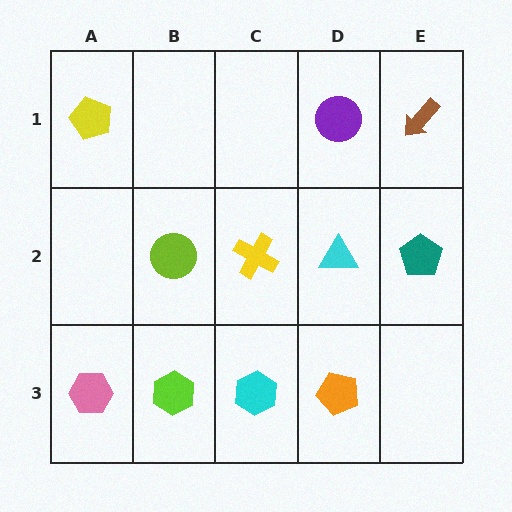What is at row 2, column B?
A lime circle.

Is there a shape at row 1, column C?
No, that cell is empty.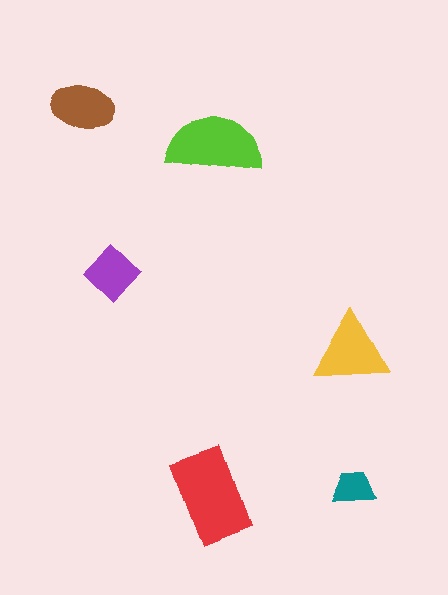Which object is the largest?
The red rectangle.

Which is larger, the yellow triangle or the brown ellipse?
The yellow triangle.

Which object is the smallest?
The teal trapezoid.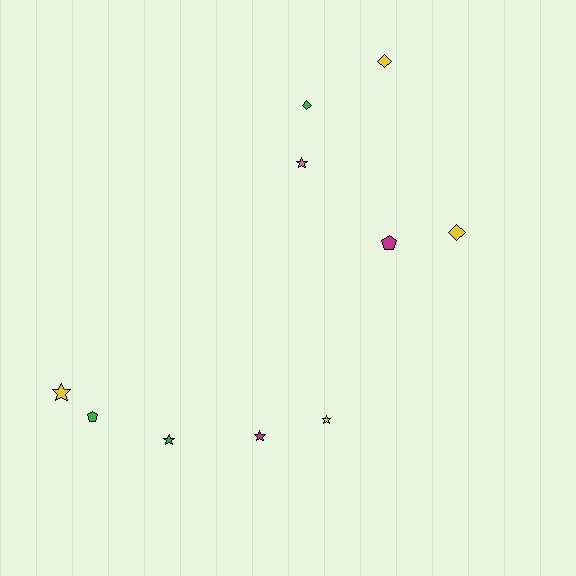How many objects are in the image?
There are 10 objects.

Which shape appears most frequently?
Star, with 5 objects.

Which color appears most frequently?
Yellow, with 4 objects.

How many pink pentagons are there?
There are no pink pentagons.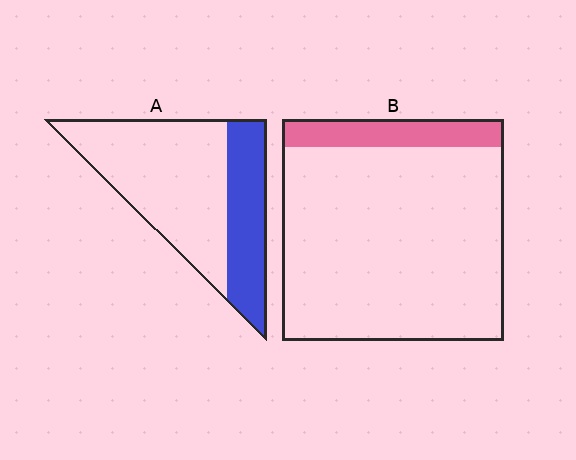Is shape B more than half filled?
No.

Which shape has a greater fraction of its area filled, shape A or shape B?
Shape A.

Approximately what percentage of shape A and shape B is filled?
A is approximately 35% and B is approximately 15%.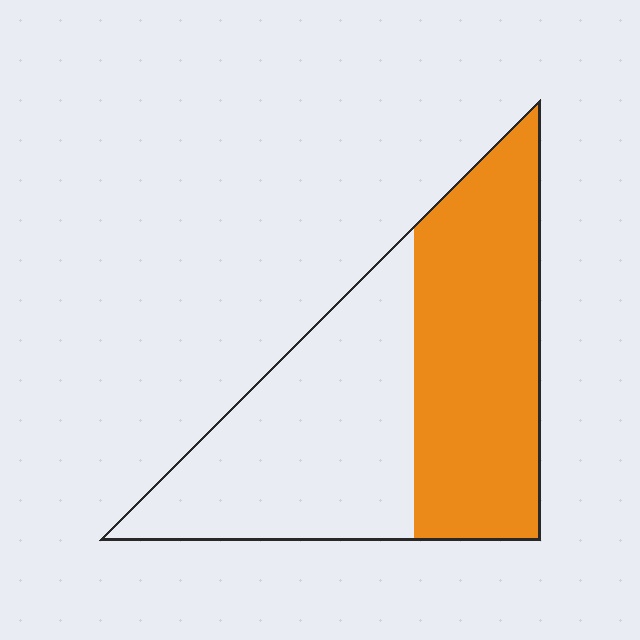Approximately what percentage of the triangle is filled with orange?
Approximately 50%.